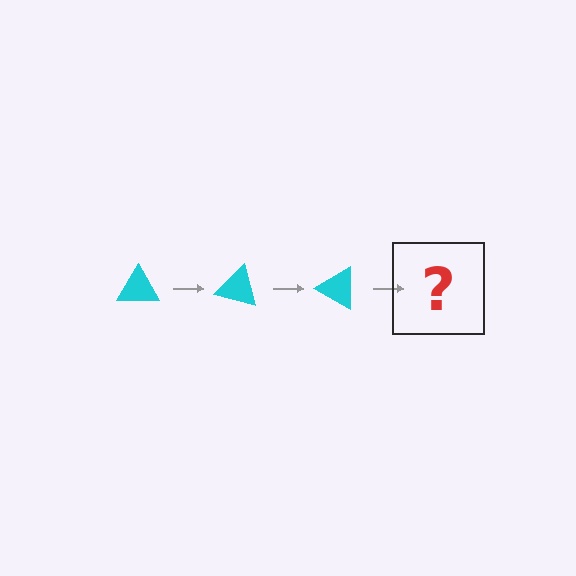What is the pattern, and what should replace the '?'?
The pattern is that the triangle rotates 15 degrees each step. The '?' should be a cyan triangle rotated 45 degrees.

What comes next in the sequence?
The next element should be a cyan triangle rotated 45 degrees.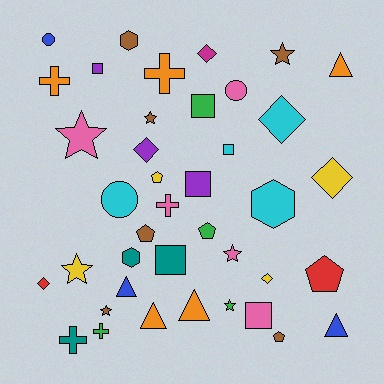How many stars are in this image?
There are 7 stars.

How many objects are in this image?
There are 40 objects.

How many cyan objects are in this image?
There are 4 cyan objects.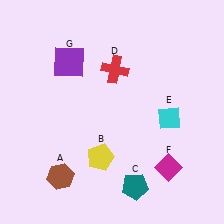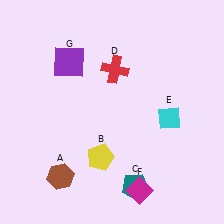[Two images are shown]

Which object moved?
The magenta diamond (F) moved left.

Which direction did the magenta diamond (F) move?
The magenta diamond (F) moved left.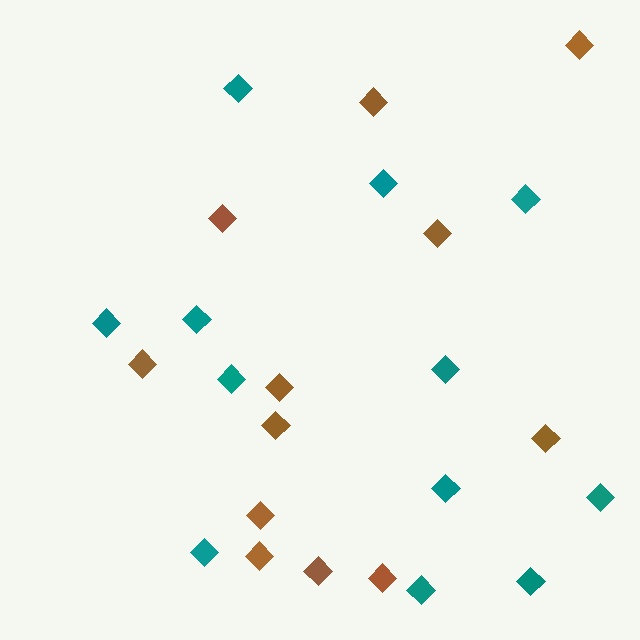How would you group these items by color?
There are 2 groups: one group of teal diamonds (12) and one group of brown diamonds (12).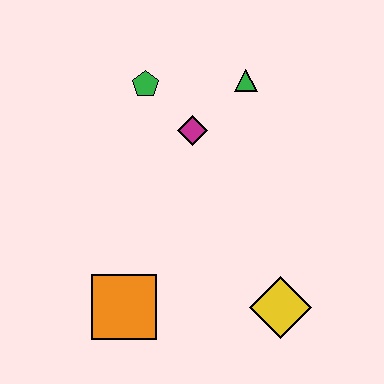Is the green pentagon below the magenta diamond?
No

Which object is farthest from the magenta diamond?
The yellow diamond is farthest from the magenta diamond.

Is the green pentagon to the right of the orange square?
Yes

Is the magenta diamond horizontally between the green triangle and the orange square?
Yes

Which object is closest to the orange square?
The yellow diamond is closest to the orange square.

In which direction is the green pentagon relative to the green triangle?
The green pentagon is to the left of the green triangle.